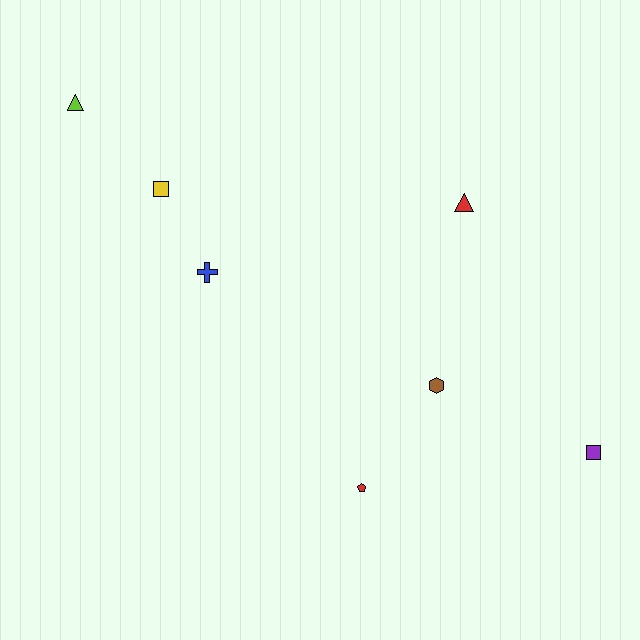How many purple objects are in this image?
There is 1 purple object.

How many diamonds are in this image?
There are no diamonds.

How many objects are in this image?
There are 7 objects.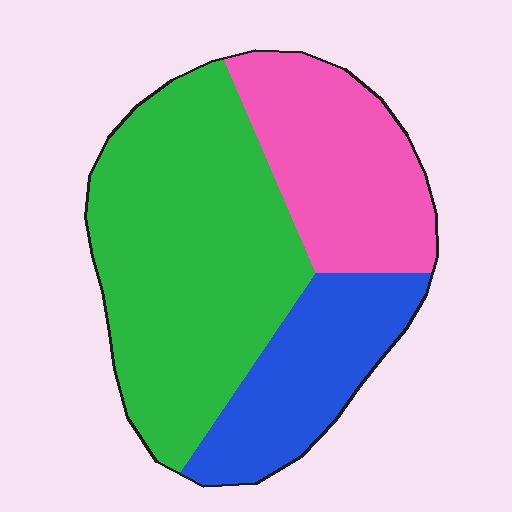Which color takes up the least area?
Blue, at roughly 20%.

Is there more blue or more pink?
Pink.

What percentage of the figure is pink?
Pink takes up about one quarter (1/4) of the figure.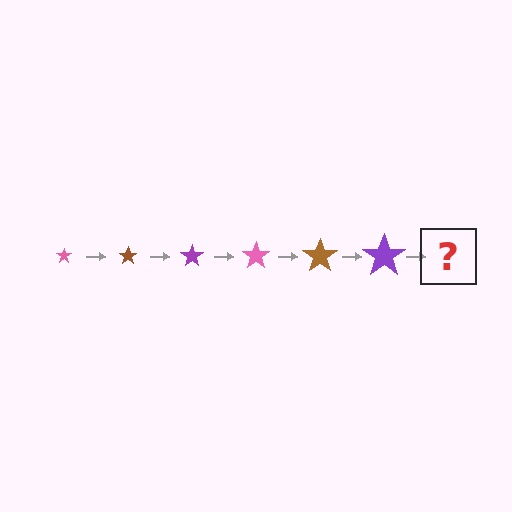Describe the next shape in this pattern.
It should be a pink star, larger than the previous one.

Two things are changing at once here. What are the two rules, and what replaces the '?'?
The two rules are that the star grows larger each step and the color cycles through pink, brown, and purple. The '?' should be a pink star, larger than the previous one.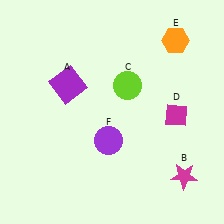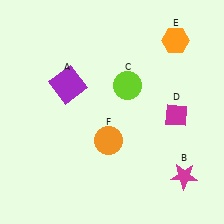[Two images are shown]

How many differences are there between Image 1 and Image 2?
There is 1 difference between the two images.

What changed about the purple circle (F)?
In Image 1, F is purple. In Image 2, it changed to orange.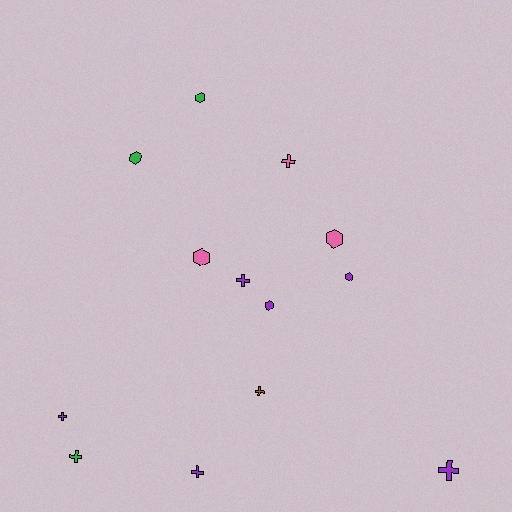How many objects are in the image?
There are 13 objects.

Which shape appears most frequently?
Cross, with 7 objects.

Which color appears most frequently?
Purple, with 6 objects.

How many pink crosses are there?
There is 1 pink cross.